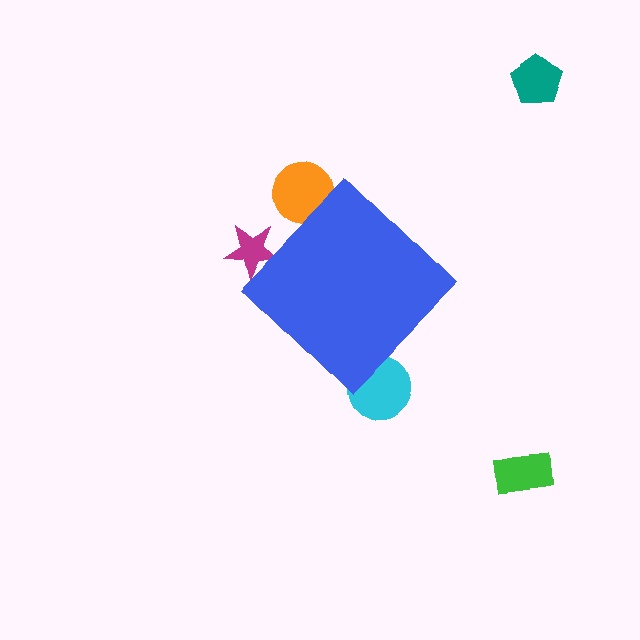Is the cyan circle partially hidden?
Yes, the cyan circle is partially hidden behind the blue diamond.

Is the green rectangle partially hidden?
No, the green rectangle is fully visible.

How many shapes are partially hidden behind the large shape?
3 shapes are partially hidden.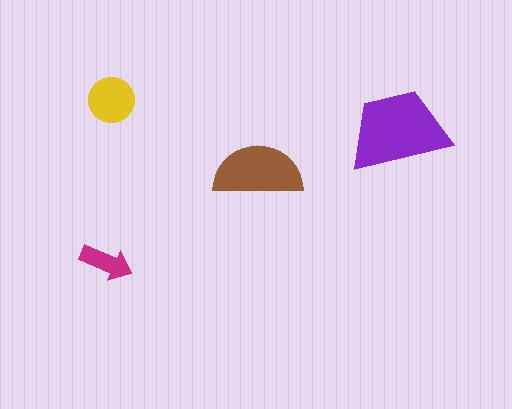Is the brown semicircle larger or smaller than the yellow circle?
Larger.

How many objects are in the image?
There are 4 objects in the image.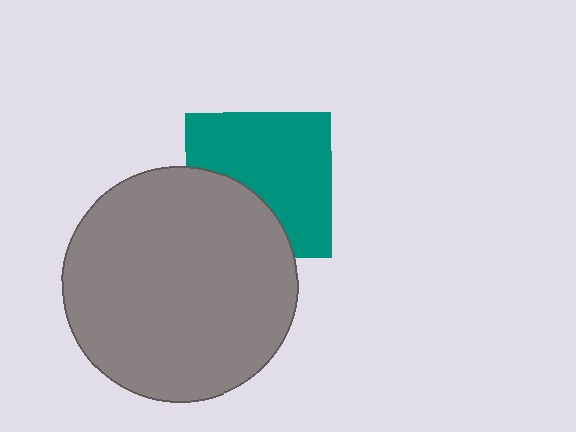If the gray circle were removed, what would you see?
You would see the complete teal square.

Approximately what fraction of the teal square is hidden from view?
Roughly 35% of the teal square is hidden behind the gray circle.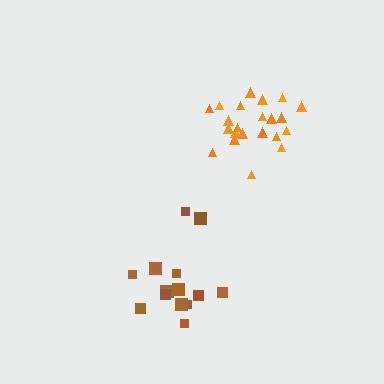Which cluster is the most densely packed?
Orange.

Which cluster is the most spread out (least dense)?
Brown.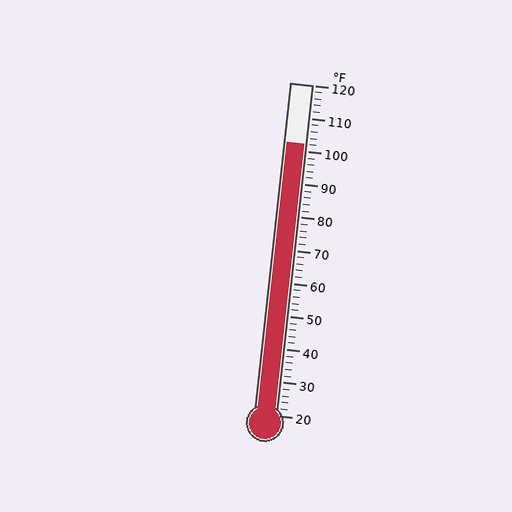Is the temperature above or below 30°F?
The temperature is above 30°F.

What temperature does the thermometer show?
The thermometer shows approximately 102°F.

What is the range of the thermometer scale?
The thermometer scale ranges from 20°F to 120°F.